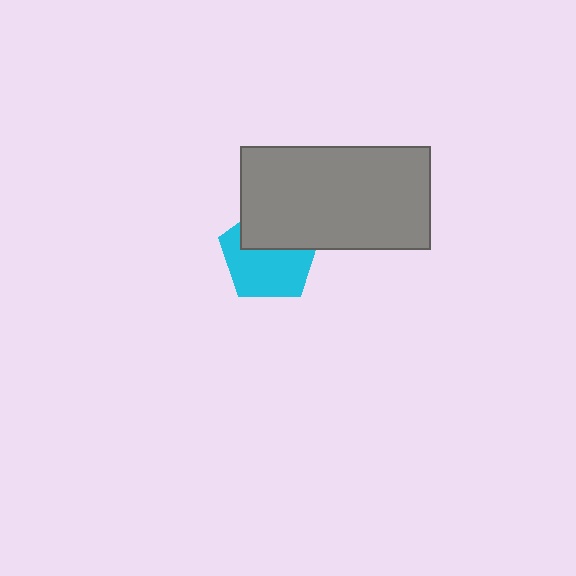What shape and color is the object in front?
The object in front is a gray rectangle.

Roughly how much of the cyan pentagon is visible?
About half of it is visible (roughly 61%).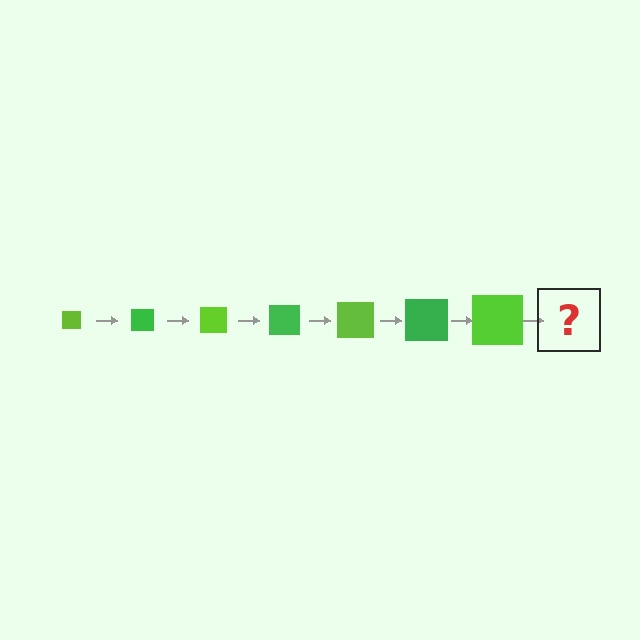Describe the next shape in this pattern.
It should be a green square, larger than the previous one.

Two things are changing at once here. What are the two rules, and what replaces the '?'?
The two rules are that the square grows larger each step and the color cycles through lime and green. The '?' should be a green square, larger than the previous one.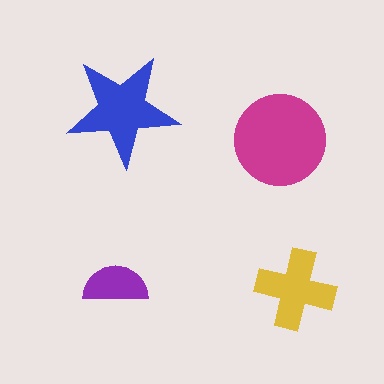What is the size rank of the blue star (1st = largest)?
2nd.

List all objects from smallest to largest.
The purple semicircle, the yellow cross, the blue star, the magenta circle.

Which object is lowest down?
The yellow cross is bottommost.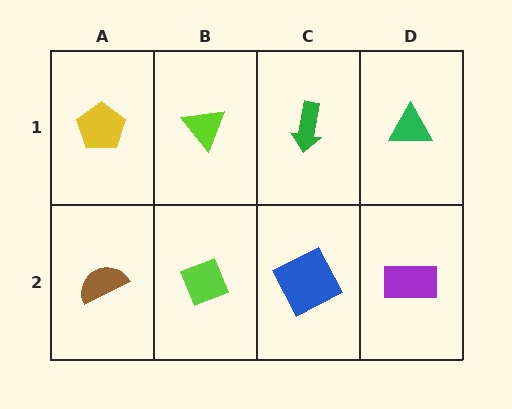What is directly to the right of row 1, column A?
A lime triangle.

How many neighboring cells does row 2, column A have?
2.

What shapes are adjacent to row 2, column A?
A yellow pentagon (row 1, column A), a lime diamond (row 2, column B).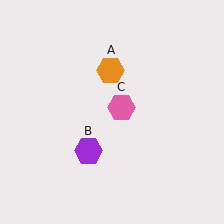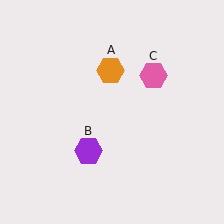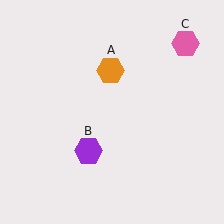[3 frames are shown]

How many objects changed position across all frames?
1 object changed position: pink hexagon (object C).